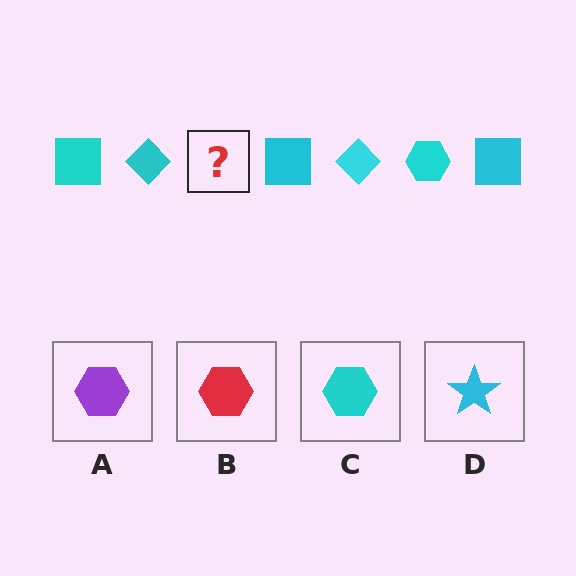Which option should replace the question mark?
Option C.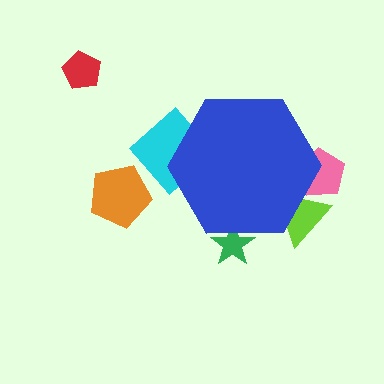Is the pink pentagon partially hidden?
Yes, the pink pentagon is partially hidden behind the blue hexagon.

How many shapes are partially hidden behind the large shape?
4 shapes are partially hidden.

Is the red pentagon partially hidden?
No, the red pentagon is fully visible.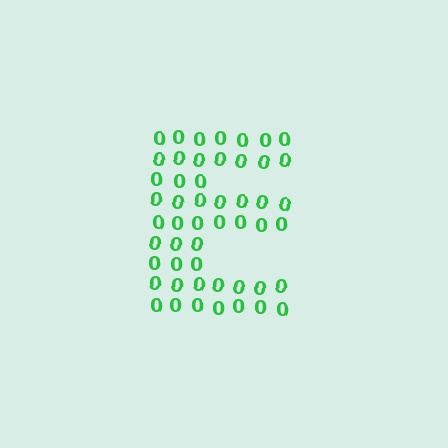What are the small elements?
The small elements are digit 0's.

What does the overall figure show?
The overall figure shows the letter E.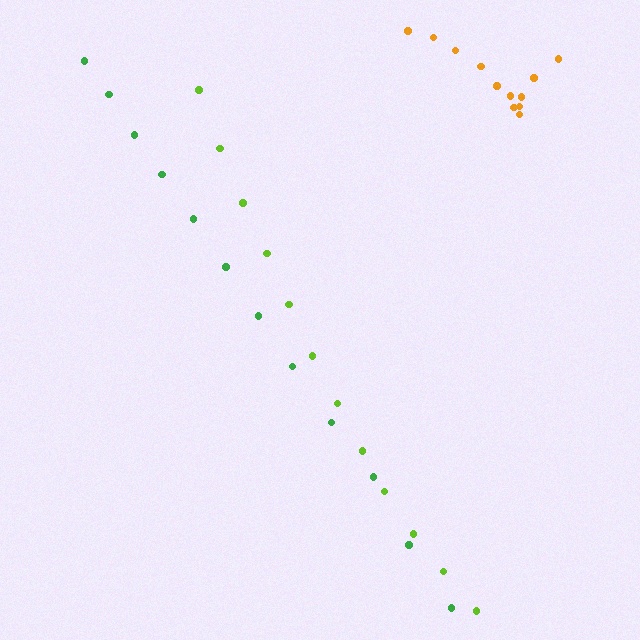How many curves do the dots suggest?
There are 3 distinct paths.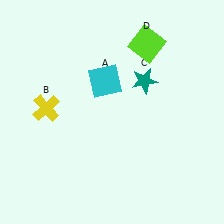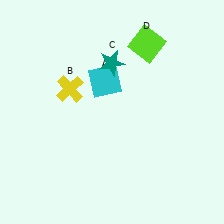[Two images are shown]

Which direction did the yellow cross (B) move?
The yellow cross (B) moved right.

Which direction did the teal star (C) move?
The teal star (C) moved left.